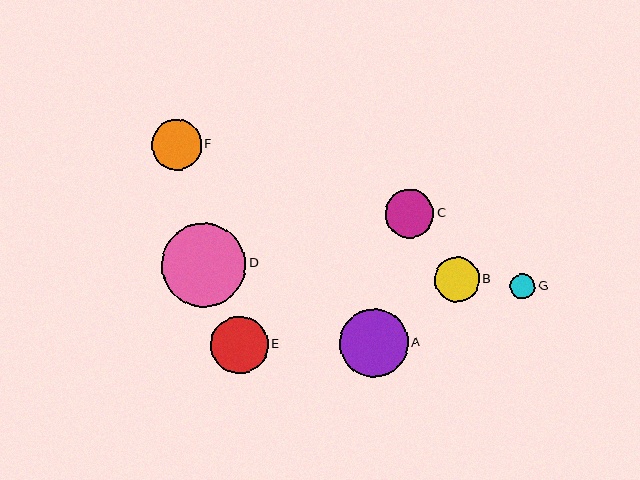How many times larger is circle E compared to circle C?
Circle E is approximately 1.2 times the size of circle C.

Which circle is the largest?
Circle D is the largest with a size of approximately 84 pixels.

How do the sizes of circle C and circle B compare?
Circle C and circle B are approximately the same size.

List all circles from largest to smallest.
From largest to smallest: D, A, E, F, C, B, G.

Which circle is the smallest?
Circle G is the smallest with a size of approximately 25 pixels.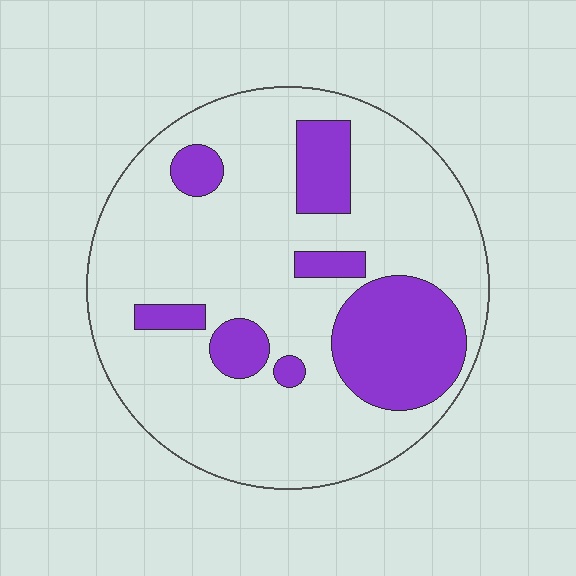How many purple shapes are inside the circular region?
7.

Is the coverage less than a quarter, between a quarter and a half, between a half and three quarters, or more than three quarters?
Less than a quarter.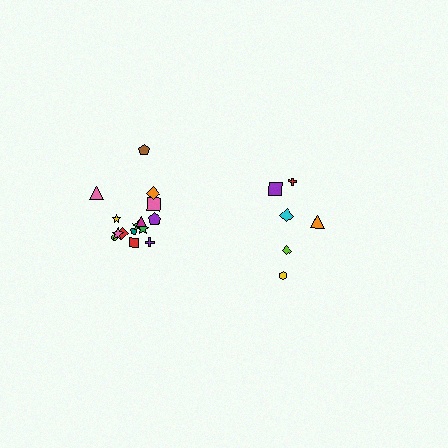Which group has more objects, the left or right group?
The left group.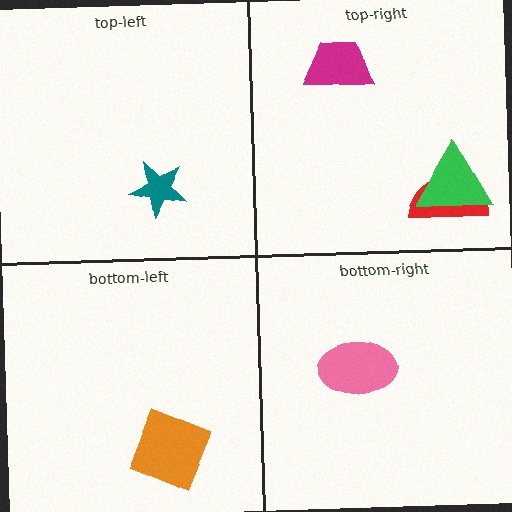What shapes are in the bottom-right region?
The pink ellipse.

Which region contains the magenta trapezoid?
The top-right region.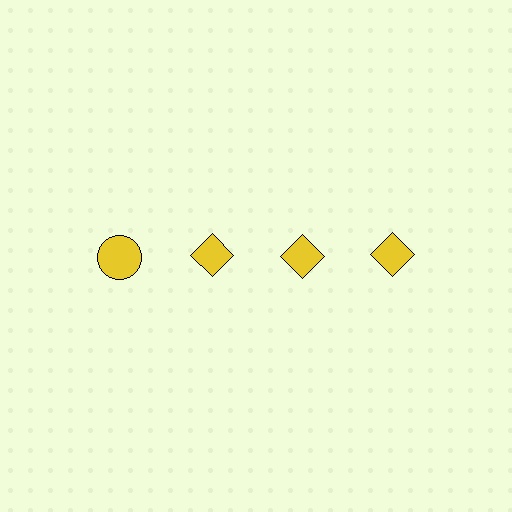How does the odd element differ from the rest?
It has a different shape: circle instead of diamond.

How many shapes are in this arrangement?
There are 4 shapes arranged in a grid pattern.